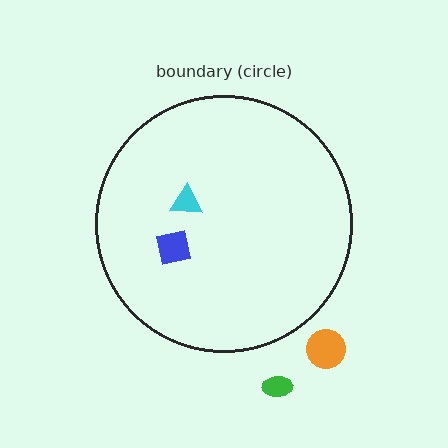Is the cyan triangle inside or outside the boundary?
Inside.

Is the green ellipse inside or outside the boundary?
Outside.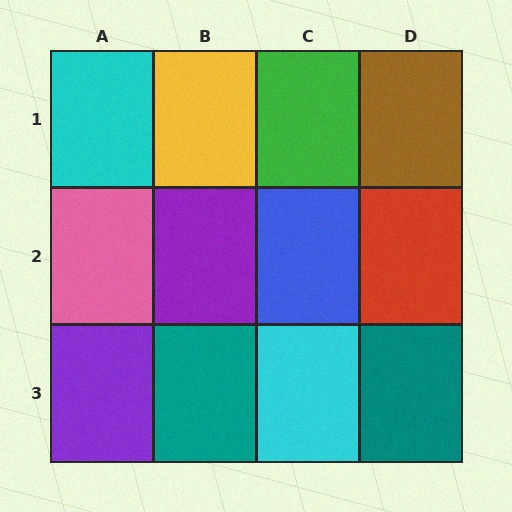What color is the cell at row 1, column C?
Green.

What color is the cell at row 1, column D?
Brown.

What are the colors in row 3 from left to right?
Purple, teal, cyan, teal.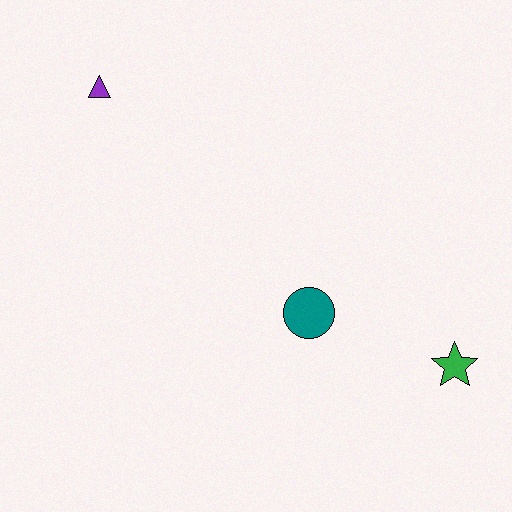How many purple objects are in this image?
There is 1 purple object.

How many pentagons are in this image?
There are no pentagons.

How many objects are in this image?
There are 3 objects.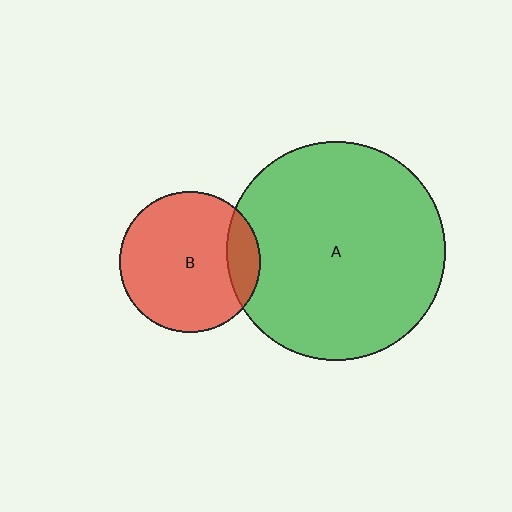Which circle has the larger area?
Circle A (green).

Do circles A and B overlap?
Yes.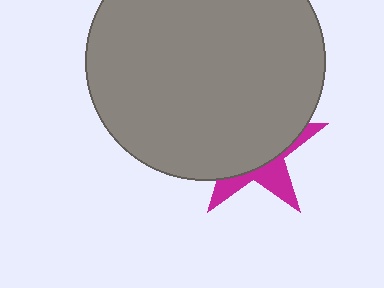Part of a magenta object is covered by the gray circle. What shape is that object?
It is a star.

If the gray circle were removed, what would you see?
You would see the complete magenta star.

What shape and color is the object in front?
The object in front is a gray circle.